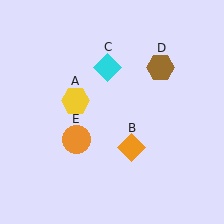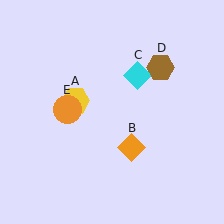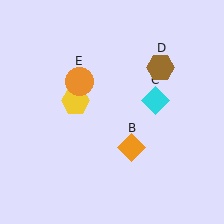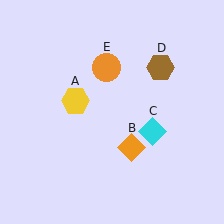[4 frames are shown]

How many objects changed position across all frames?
2 objects changed position: cyan diamond (object C), orange circle (object E).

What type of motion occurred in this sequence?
The cyan diamond (object C), orange circle (object E) rotated clockwise around the center of the scene.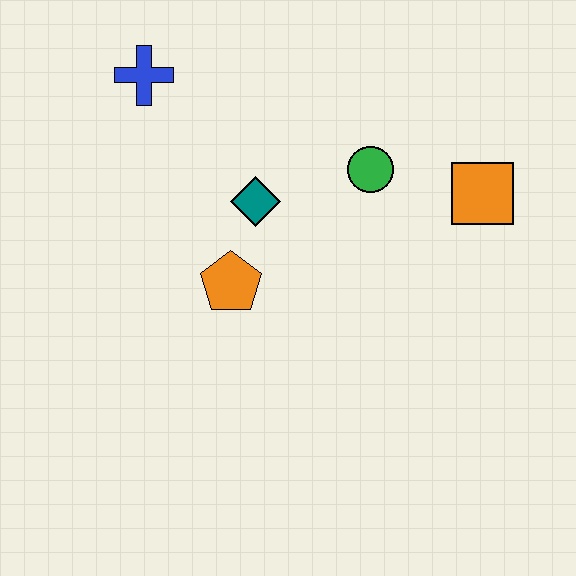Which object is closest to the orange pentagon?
The teal diamond is closest to the orange pentagon.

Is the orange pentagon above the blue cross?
No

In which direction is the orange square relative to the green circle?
The orange square is to the right of the green circle.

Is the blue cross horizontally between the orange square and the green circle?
No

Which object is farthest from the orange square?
The blue cross is farthest from the orange square.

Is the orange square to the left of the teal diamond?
No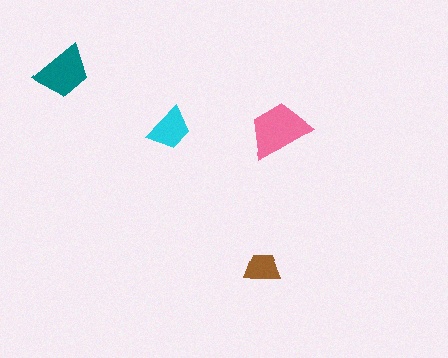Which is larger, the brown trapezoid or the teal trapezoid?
The teal one.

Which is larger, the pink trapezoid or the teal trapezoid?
The pink one.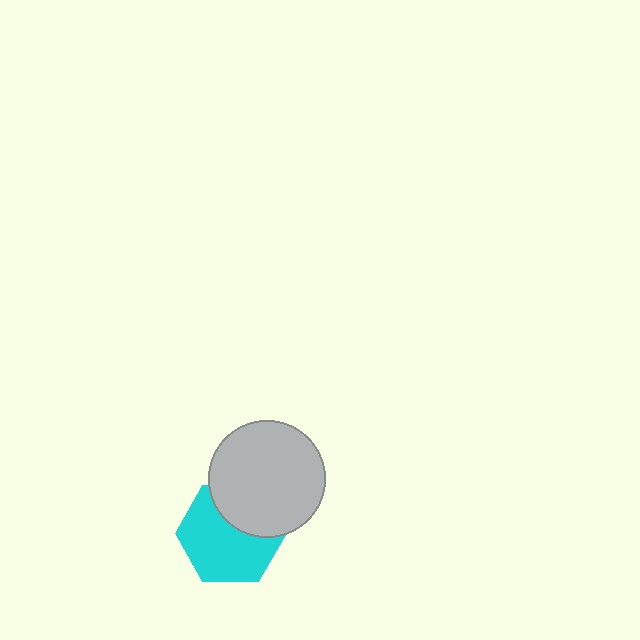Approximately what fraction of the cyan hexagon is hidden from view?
Roughly 33% of the cyan hexagon is hidden behind the light gray circle.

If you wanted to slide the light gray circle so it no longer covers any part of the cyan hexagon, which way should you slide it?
Slide it up — that is the most direct way to separate the two shapes.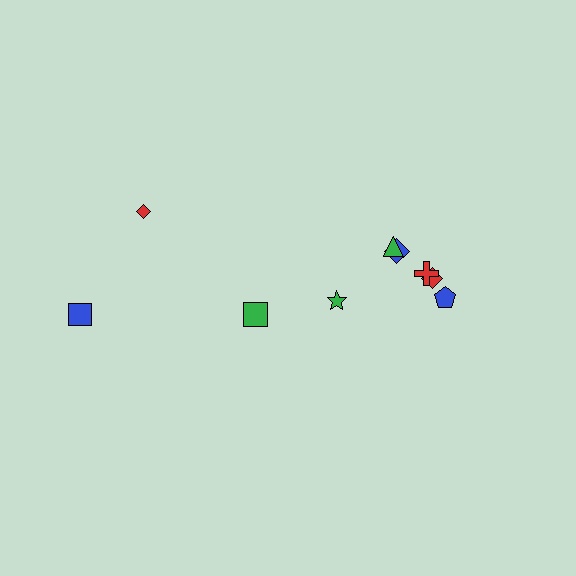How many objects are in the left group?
There are 3 objects.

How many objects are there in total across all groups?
There are 9 objects.